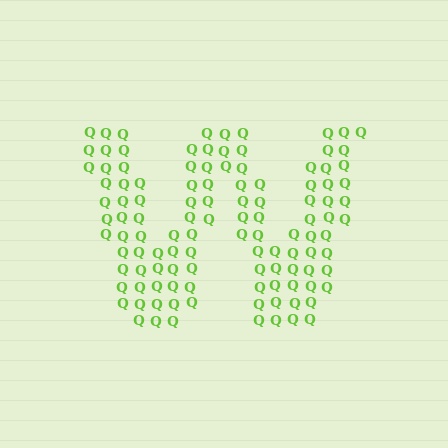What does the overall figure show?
The overall figure shows the letter W.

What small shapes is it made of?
It is made of small letter Q's.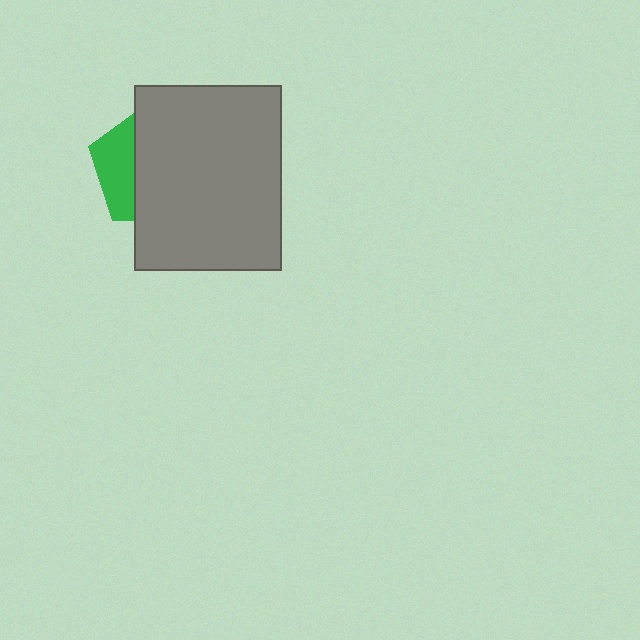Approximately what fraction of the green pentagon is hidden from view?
Roughly 69% of the green pentagon is hidden behind the gray rectangle.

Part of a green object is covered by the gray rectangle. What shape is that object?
It is a pentagon.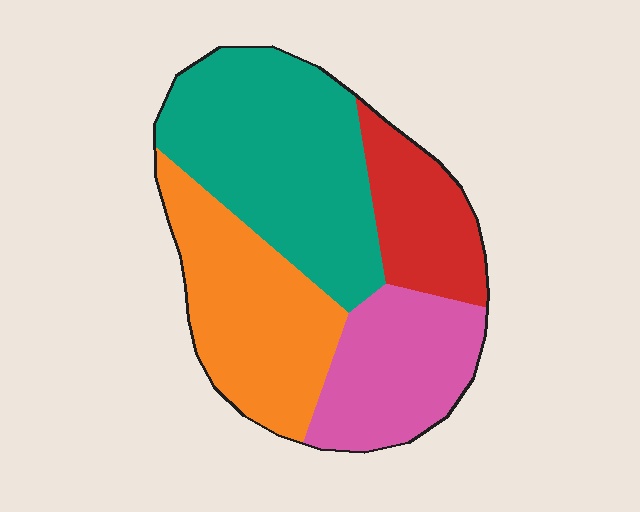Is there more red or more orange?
Orange.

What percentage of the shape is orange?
Orange covers 27% of the shape.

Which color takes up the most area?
Teal, at roughly 35%.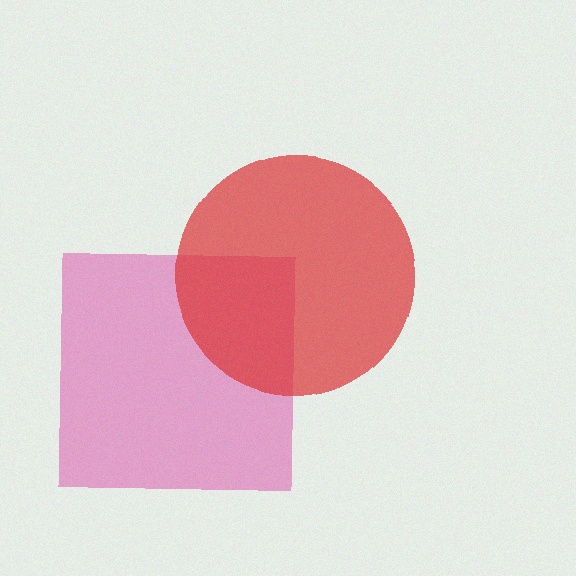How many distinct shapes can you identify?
There are 2 distinct shapes: a pink square, a red circle.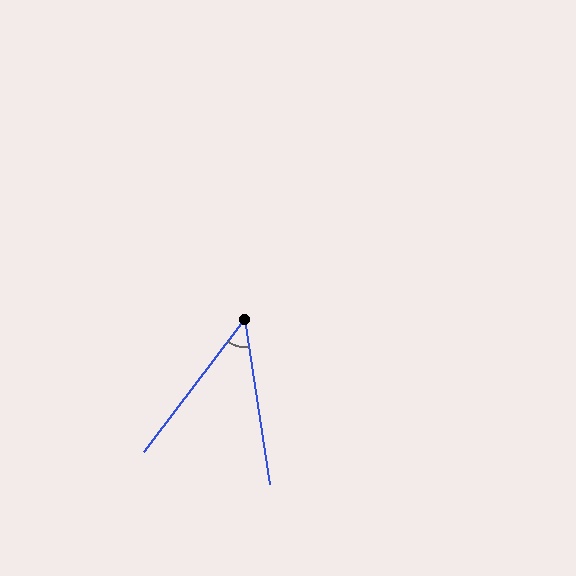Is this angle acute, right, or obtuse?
It is acute.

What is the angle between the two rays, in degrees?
Approximately 46 degrees.